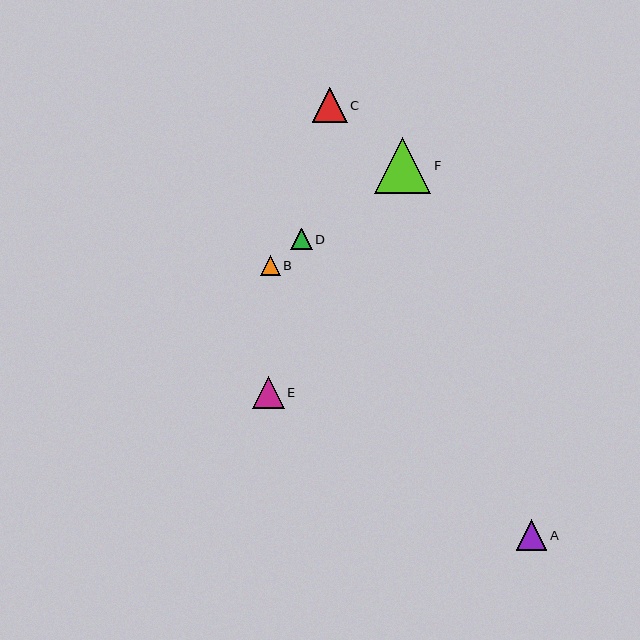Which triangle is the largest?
Triangle F is the largest with a size of approximately 56 pixels.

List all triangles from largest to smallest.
From largest to smallest: F, C, E, A, D, B.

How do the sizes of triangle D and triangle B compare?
Triangle D and triangle B are approximately the same size.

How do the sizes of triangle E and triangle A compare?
Triangle E and triangle A are approximately the same size.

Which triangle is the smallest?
Triangle B is the smallest with a size of approximately 20 pixels.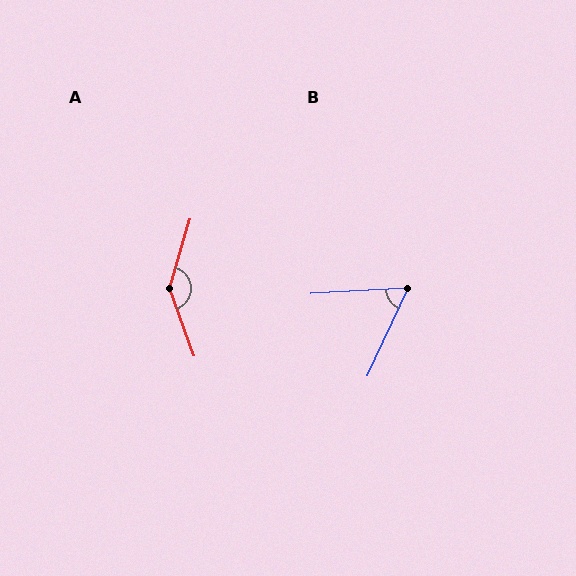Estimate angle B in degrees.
Approximately 62 degrees.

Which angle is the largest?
A, at approximately 144 degrees.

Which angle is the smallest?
B, at approximately 62 degrees.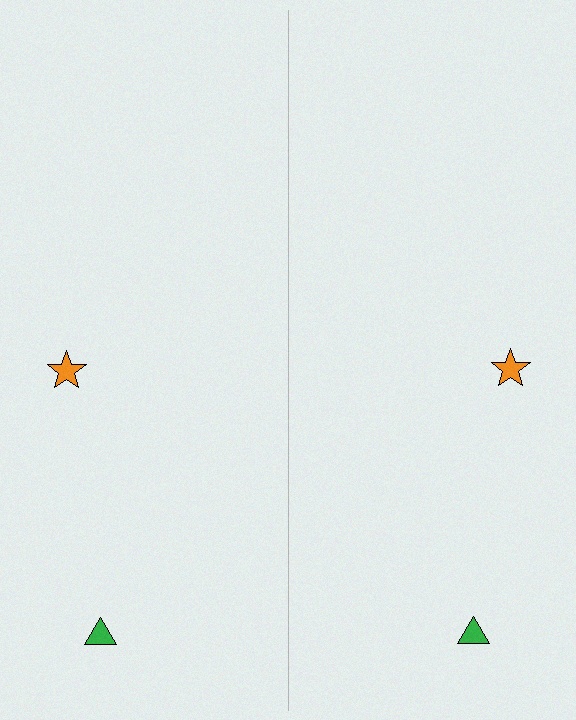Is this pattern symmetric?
Yes, this pattern has bilateral (reflection) symmetry.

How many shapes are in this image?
There are 4 shapes in this image.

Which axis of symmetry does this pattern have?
The pattern has a vertical axis of symmetry running through the center of the image.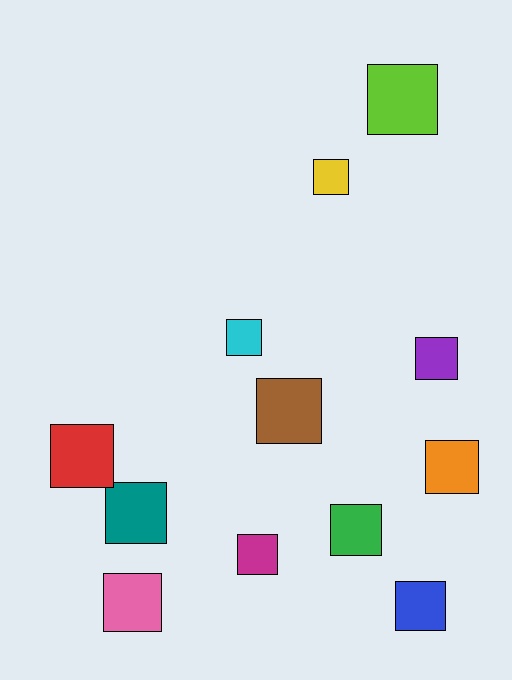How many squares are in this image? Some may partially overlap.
There are 12 squares.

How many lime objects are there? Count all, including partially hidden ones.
There is 1 lime object.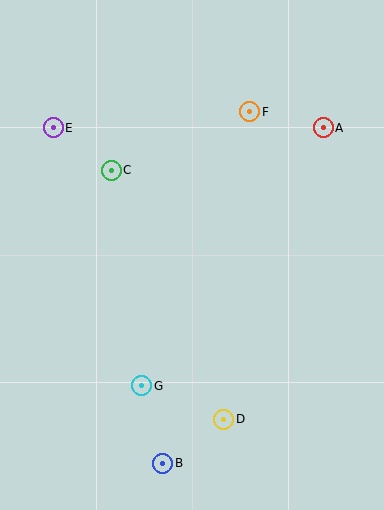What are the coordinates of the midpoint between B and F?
The midpoint between B and F is at (206, 288).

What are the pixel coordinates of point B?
Point B is at (163, 463).